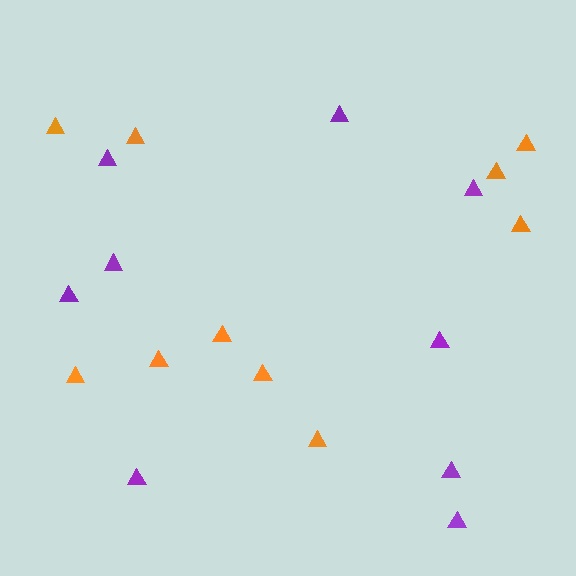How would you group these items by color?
There are 2 groups: one group of orange triangles (10) and one group of purple triangles (9).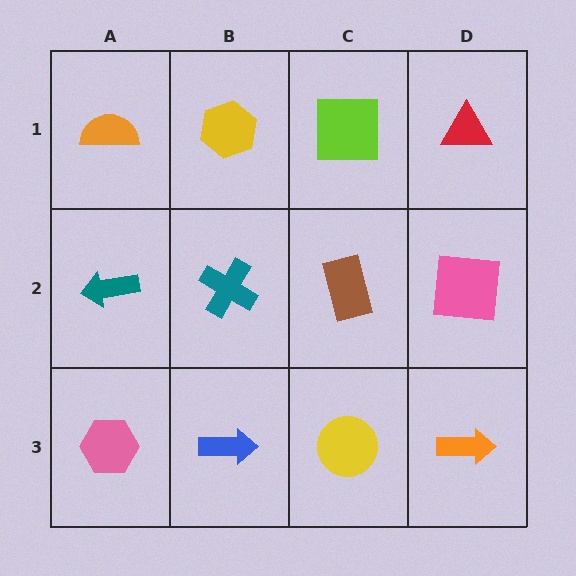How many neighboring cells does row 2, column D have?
3.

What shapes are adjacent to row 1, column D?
A pink square (row 2, column D), a lime square (row 1, column C).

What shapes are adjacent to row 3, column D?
A pink square (row 2, column D), a yellow circle (row 3, column C).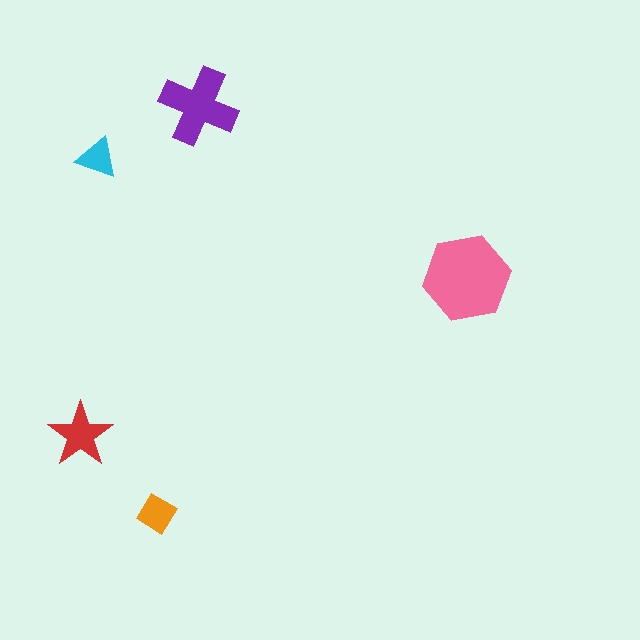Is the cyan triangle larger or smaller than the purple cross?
Smaller.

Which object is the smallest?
The cyan triangle.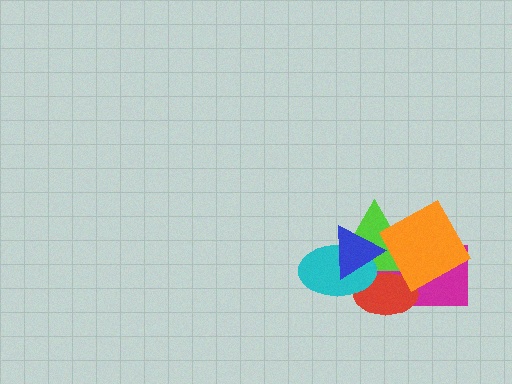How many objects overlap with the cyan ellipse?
4 objects overlap with the cyan ellipse.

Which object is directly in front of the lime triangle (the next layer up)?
The cyan ellipse is directly in front of the lime triangle.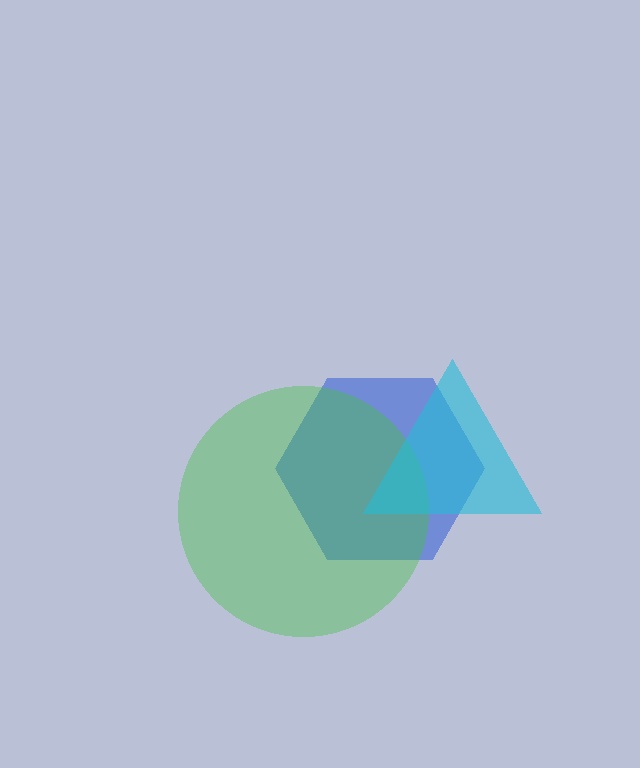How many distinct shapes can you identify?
There are 3 distinct shapes: a blue hexagon, a green circle, a cyan triangle.